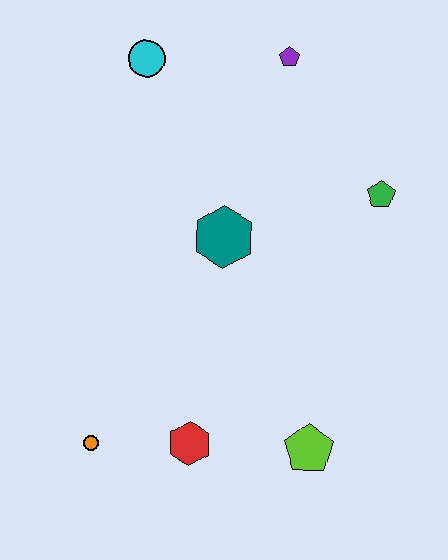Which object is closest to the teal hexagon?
The green pentagon is closest to the teal hexagon.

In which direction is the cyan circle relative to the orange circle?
The cyan circle is above the orange circle.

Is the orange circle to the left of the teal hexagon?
Yes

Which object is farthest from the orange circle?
The purple pentagon is farthest from the orange circle.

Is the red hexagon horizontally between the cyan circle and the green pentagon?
Yes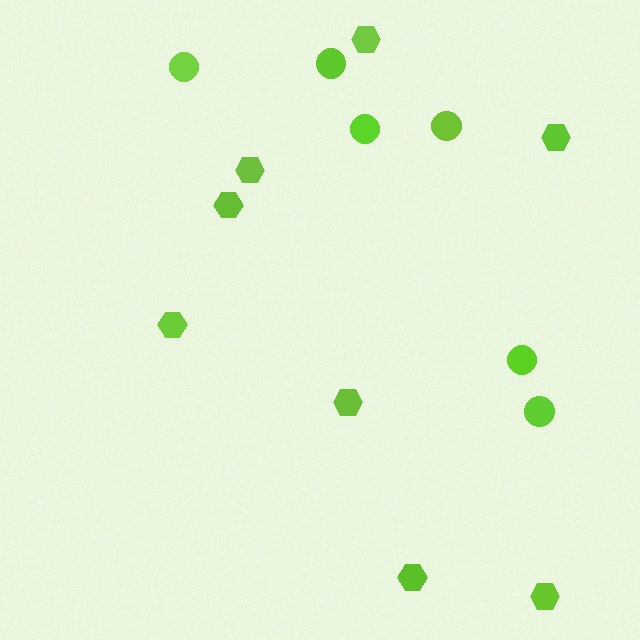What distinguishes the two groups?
There are 2 groups: one group of hexagons (8) and one group of circles (6).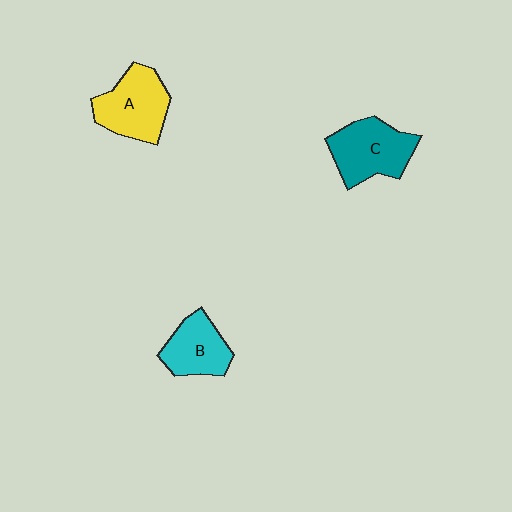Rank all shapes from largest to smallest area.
From largest to smallest: C (teal), A (yellow), B (cyan).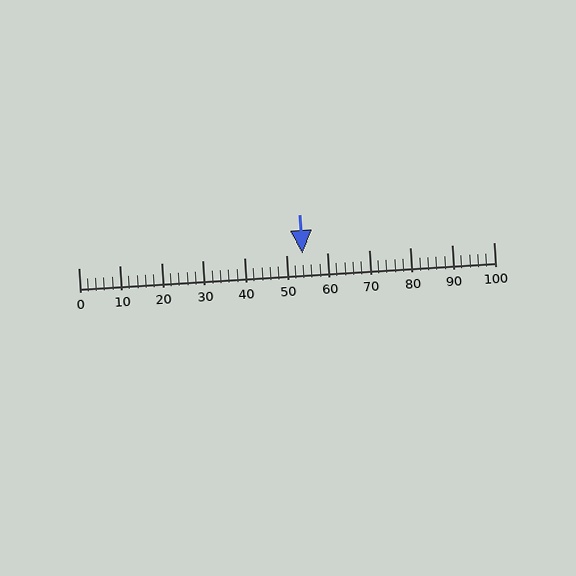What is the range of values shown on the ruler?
The ruler shows values from 0 to 100.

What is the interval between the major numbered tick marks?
The major tick marks are spaced 10 units apart.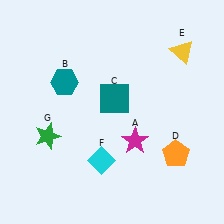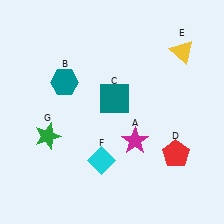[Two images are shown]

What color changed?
The pentagon (D) changed from orange in Image 1 to red in Image 2.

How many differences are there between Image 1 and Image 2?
There is 1 difference between the two images.